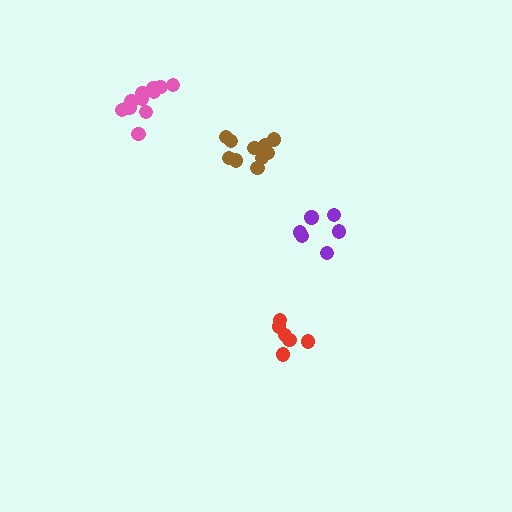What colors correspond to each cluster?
The clusters are colored: pink, brown, red, purple.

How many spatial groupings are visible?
There are 4 spatial groupings.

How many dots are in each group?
Group 1: 12 dots, Group 2: 10 dots, Group 3: 6 dots, Group 4: 6 dots (34 total).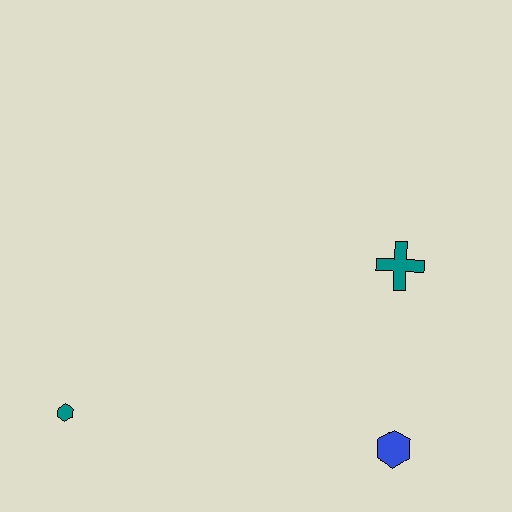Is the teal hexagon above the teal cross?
No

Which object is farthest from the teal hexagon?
The teal cross is farthest from the teal hexagon.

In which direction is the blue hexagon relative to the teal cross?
The blue hexagon is below the teal cross.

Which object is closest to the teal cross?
The blue hexagon is closest to the teal cross.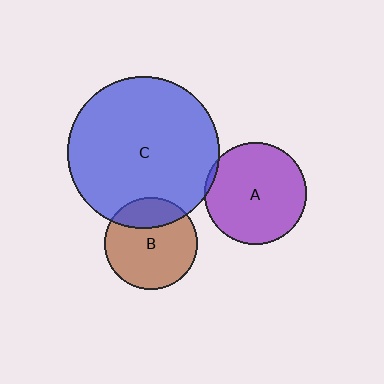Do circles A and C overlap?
Yes.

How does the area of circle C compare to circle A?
Approximately 2.2 times.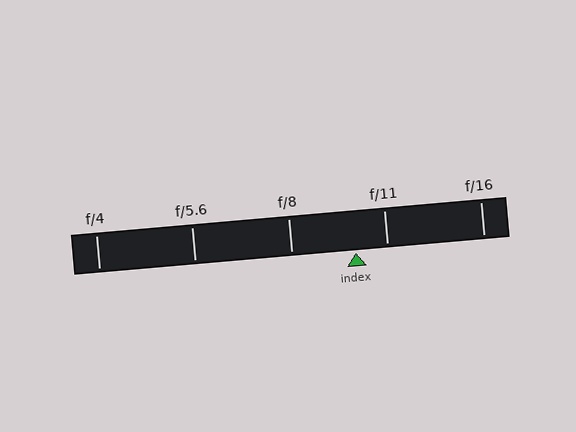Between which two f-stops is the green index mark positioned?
The index mark is between f/8 and f/11.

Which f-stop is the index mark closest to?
The index mark is closest to f/11.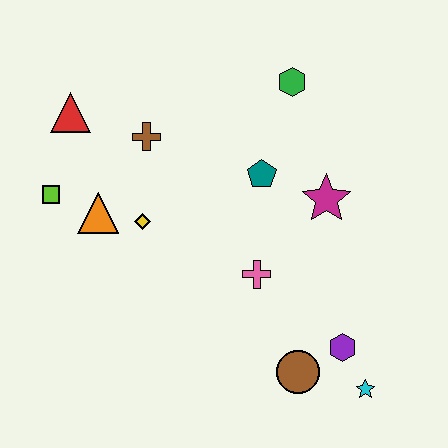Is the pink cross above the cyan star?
Yes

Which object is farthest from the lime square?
The cyan star is farthest from the lime square.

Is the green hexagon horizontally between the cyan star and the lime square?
Yes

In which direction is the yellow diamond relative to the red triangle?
The yellow diamond is below the red triangle.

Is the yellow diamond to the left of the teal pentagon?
Yes